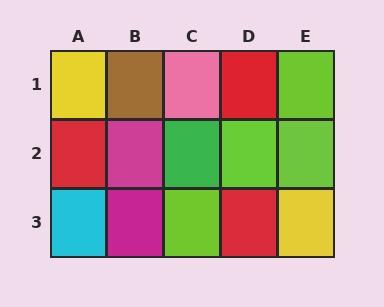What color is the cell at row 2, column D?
Lime.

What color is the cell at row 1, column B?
Brown.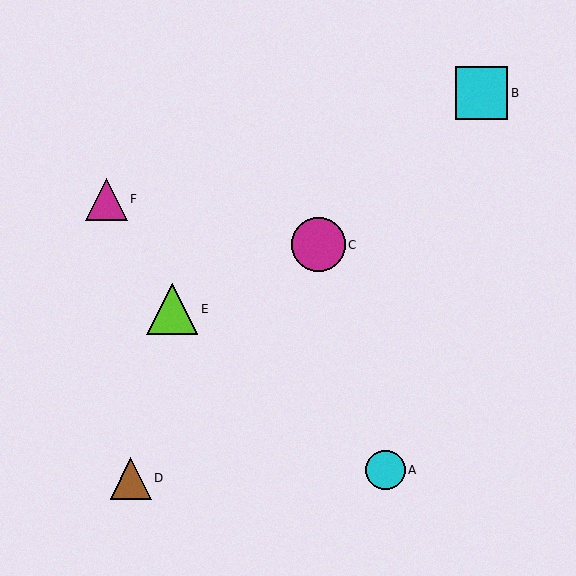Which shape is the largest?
The magenta circle (labeled C) is the largest.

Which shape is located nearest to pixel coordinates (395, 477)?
The cyan circle (labeled A) at (385, 470) is nearest to that location.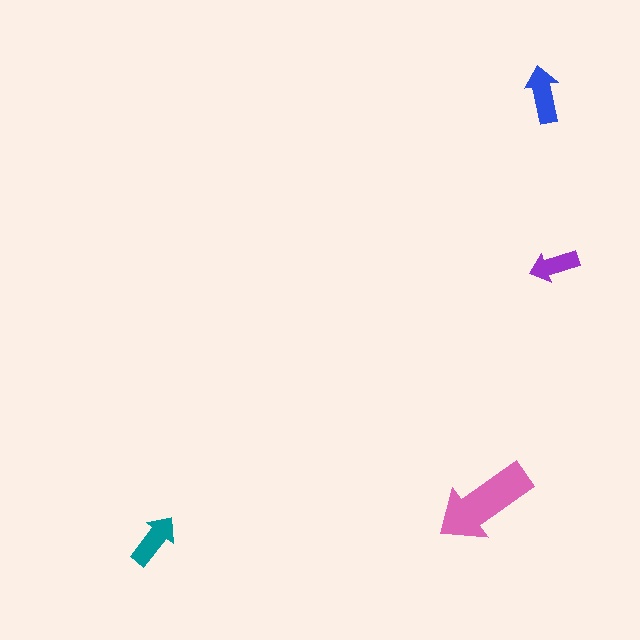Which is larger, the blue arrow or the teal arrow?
The blue one.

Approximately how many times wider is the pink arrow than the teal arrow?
About 2 times wider.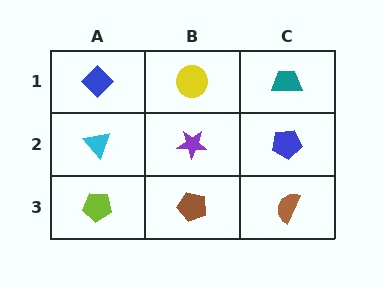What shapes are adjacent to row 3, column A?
A cyan triangle (row 2, column A), a brown pentagon (row 3, column B).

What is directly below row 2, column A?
A lime pentagon.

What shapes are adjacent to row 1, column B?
A purple star (row 2, column B), a blue diamond (row 1, column A), a teal trapezoid (row 1, column C).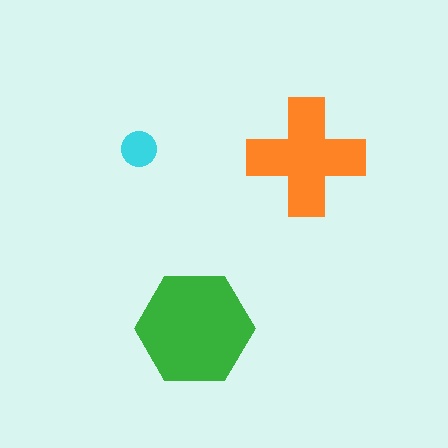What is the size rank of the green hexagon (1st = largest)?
1st.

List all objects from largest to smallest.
The green hexagon, the orange cross, the cyan circle.